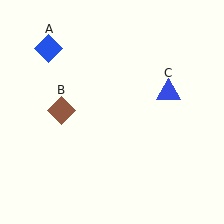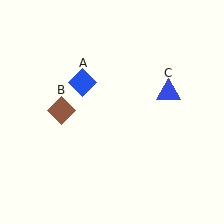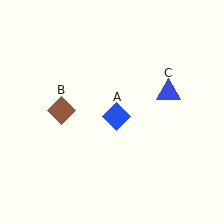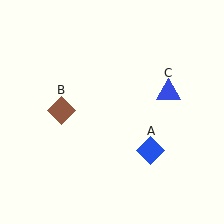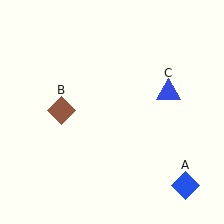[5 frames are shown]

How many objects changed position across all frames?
1 object changed position: blue diamond (object A).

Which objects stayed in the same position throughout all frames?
Brown diamond (object B) and blue triangle (object C) remained stationary.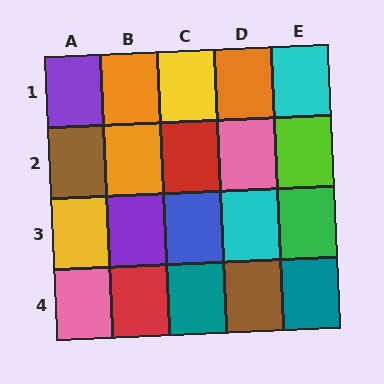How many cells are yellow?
2 cells are yellow.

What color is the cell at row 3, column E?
Green.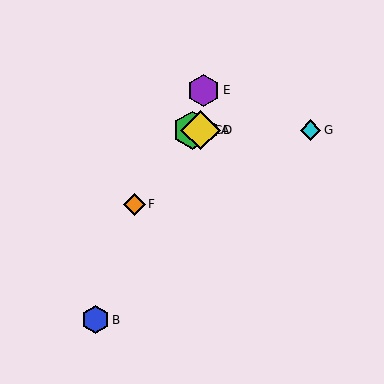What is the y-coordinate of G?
Object G is at y≈130.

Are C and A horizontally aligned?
Yes, both are at y≈130.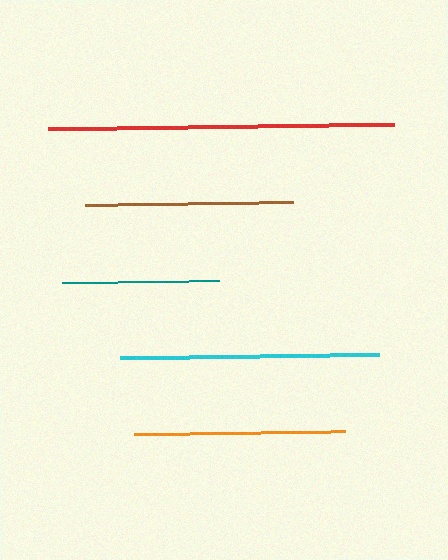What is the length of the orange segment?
The orange segment is approximately 211 pixels long.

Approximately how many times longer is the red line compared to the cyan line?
The red line is approximately 1.3 times the length of the cyan line.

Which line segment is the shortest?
The teal line is the shortest at approximately 157 pixels.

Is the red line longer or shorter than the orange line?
The red line is longer than the orange line.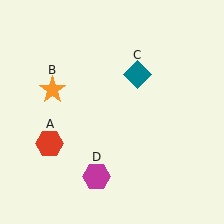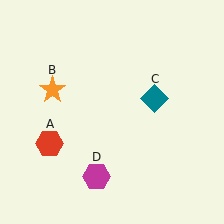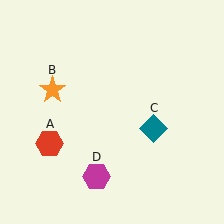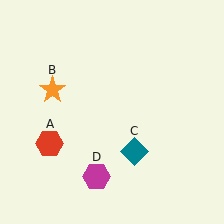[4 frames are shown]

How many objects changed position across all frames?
1 object changed position: teal diamond (object C).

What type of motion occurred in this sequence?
The teal diamond (object C) rotated clockwise around the center of the scene.